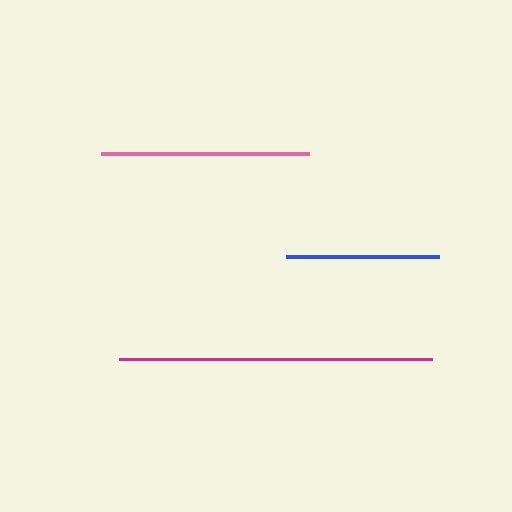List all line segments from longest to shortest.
From longest to shortest: magenta, pink, blue.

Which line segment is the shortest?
The blue line is the shortest at approximately 153 pixels.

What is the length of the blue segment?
The blue segment is approximately 153 pixels long.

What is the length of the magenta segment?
The magenta segment is approximately 314 pixels long.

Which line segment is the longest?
The magenta line is the longest at approximately 314 pixels.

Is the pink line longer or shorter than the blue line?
The pink line is longer than the blue line.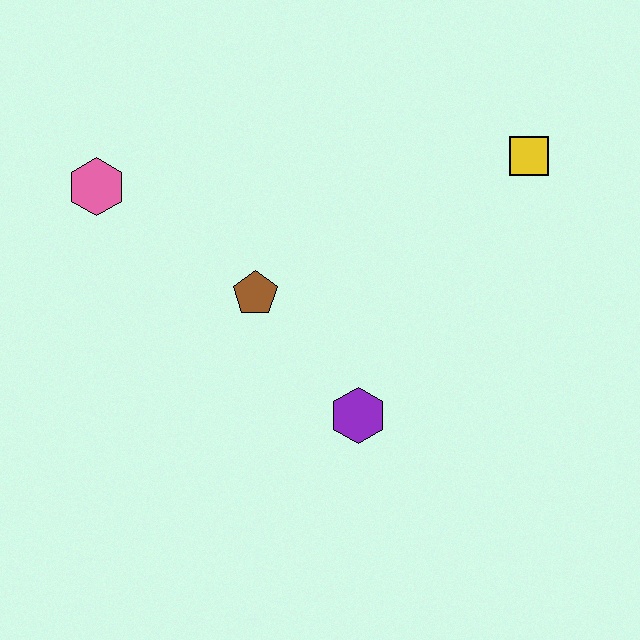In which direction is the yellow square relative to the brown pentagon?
The yellow square is to the right of the brown pentagon.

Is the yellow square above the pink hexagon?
Yes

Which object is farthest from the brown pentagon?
The yellow square is farthest from the brown pentagon.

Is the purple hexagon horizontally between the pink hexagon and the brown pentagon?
No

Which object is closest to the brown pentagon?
The purple hexagon is closest to the brown pentagon.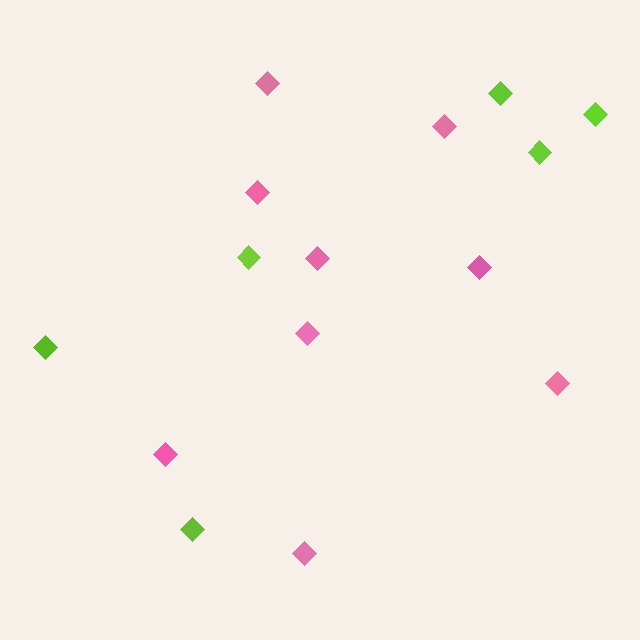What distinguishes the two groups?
There are 2 groups: one group of lime diamonds (6) and one group of pink diamonds (9).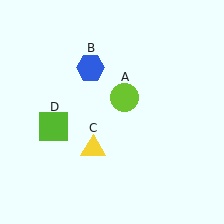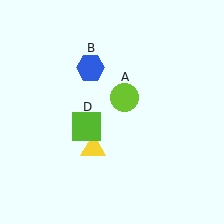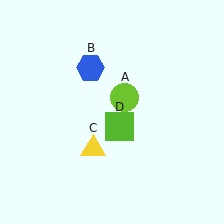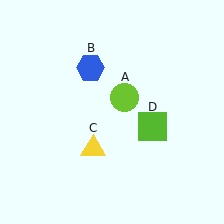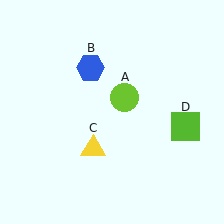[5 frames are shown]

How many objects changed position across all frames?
1 object changed position: lime square (object D).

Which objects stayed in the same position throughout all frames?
Lime circle (object A) and blue hexagon (object B) and yellow triangle (object C) remained stationary.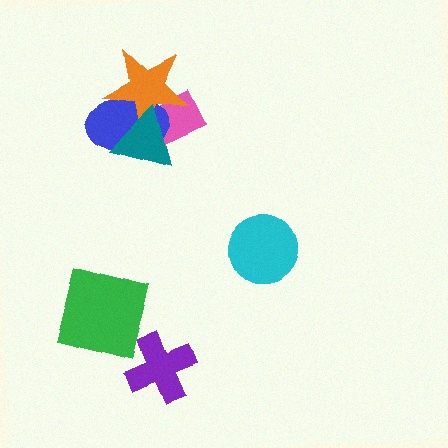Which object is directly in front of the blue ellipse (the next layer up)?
The orange star is directly in front of the blue ellipse.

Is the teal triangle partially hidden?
No, no other shape covers it.